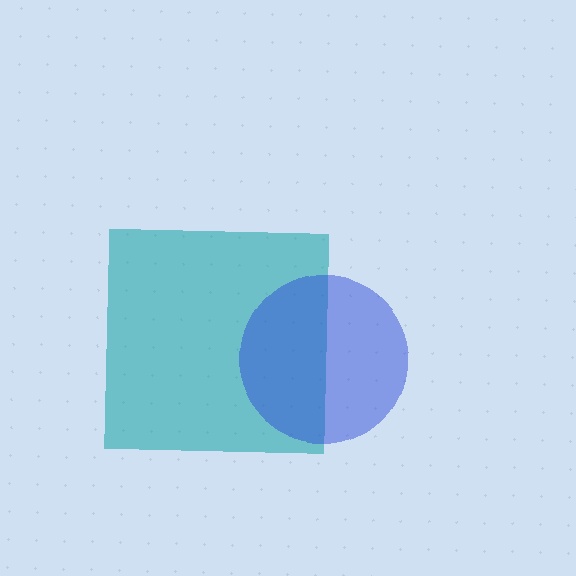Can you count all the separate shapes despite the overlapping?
Yes, there are 2 separate shapes.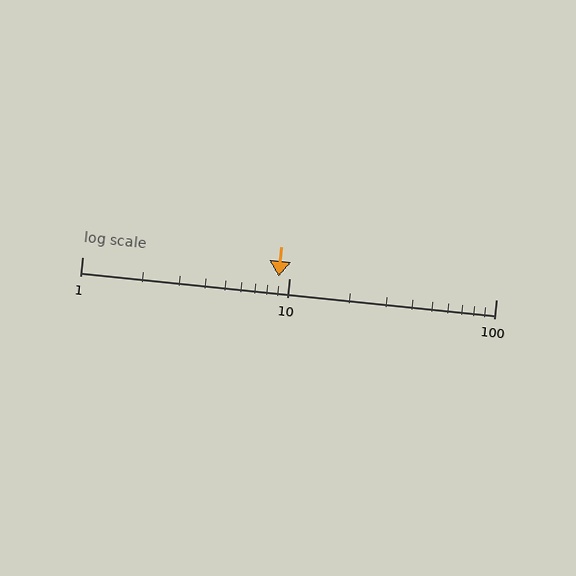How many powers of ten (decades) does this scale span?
The scale spans 2 decades, from 1 to 100.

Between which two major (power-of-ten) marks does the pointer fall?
The pointer is between 1 and 10.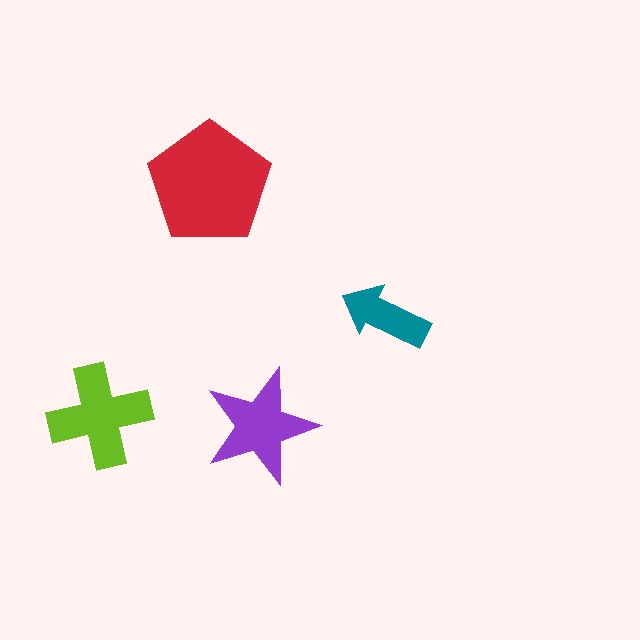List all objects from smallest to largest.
The teal arrow, the purple star, the lime cross, the red pentagon.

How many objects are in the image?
There are 4 objects in the image.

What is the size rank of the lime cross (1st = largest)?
2nd.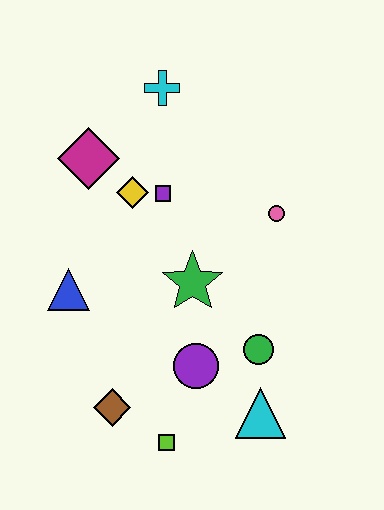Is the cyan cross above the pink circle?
Yes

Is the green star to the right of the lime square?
Yes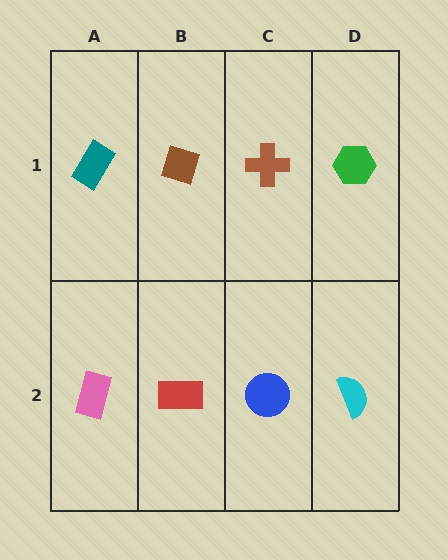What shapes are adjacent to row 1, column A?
A pink rectangle (row 2, column A), a brown diamond (row 1, column B).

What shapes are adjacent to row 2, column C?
A brown cross (row 1, column C), a red rectangle (row 2, column B), a cyan semicircle (row 2, column D).